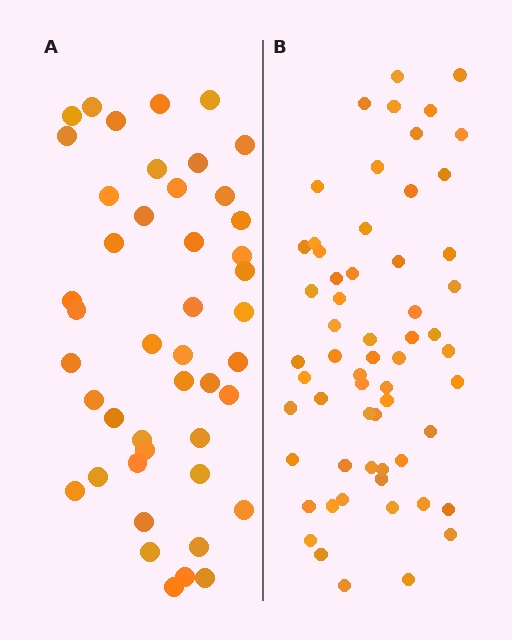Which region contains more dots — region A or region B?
Region B (the right region) has more dots.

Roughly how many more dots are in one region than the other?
Region B has approximately 15 more dots than region A.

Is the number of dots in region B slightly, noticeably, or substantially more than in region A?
Region B has noticeably more, but not dramatically so. The ratio is roughly 1.3 to 1.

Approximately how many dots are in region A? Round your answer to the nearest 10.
About 40 dots. (The exact count is 45, which rounds to 40.)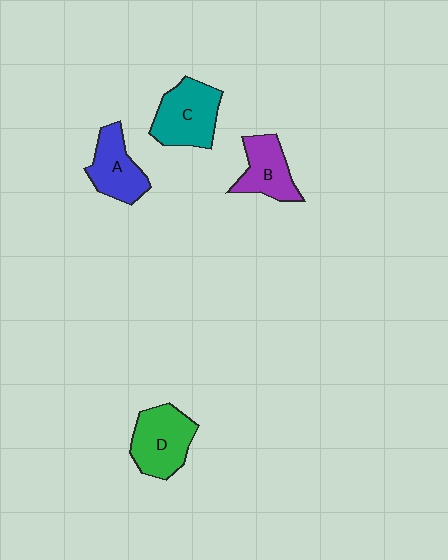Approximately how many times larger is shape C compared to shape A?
Approximately 1.2 times.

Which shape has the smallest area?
Shape B (purple).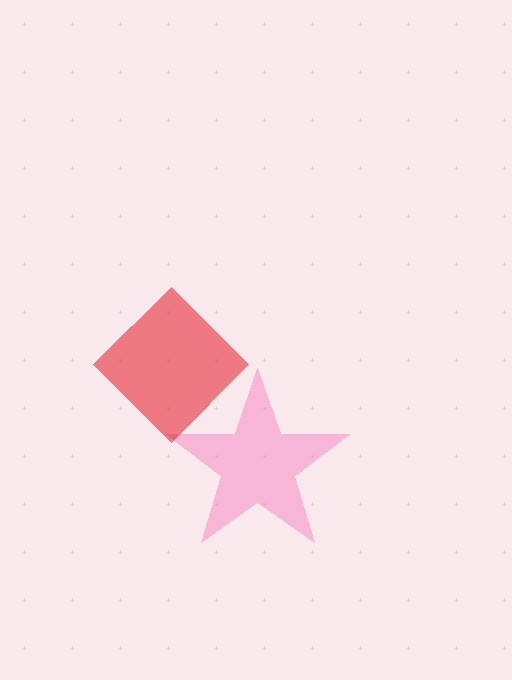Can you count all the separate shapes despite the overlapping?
Yes, there are 2 separate shapes.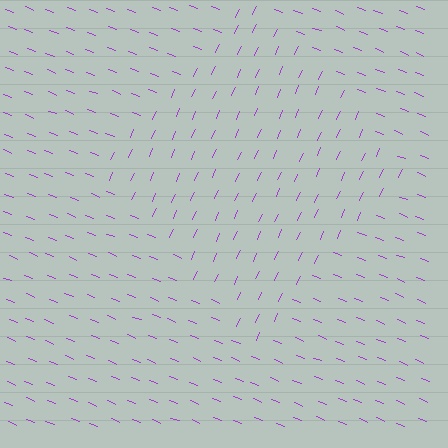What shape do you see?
I see a diamond.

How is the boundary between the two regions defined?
The boundary is defined purely by a change in line orientation (approximately 87 degrees difference). All lines are the same color and thickness.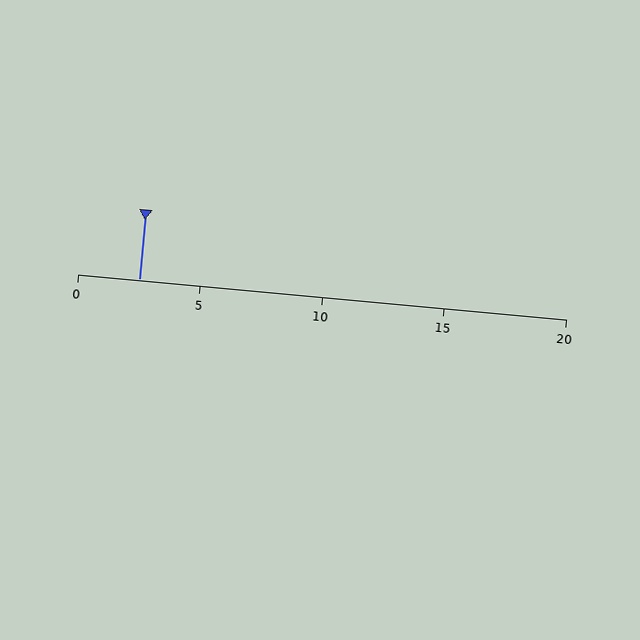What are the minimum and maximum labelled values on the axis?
The axis runs from 0 to 20.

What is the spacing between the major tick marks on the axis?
The major ticks are spaced 5 apart.